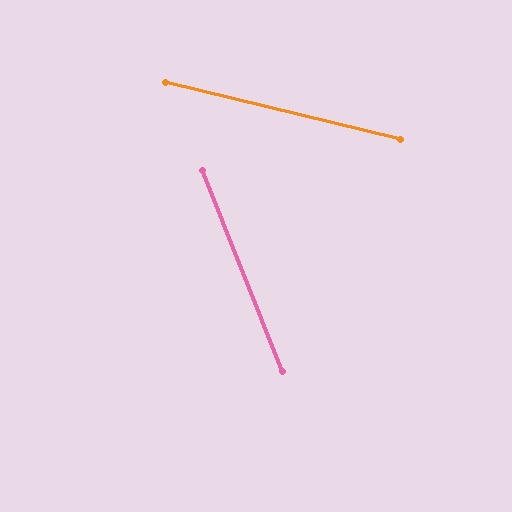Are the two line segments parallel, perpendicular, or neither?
Neither parallel nor perpendicular — they differ by about 55°.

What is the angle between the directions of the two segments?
Approximately 55 degrees.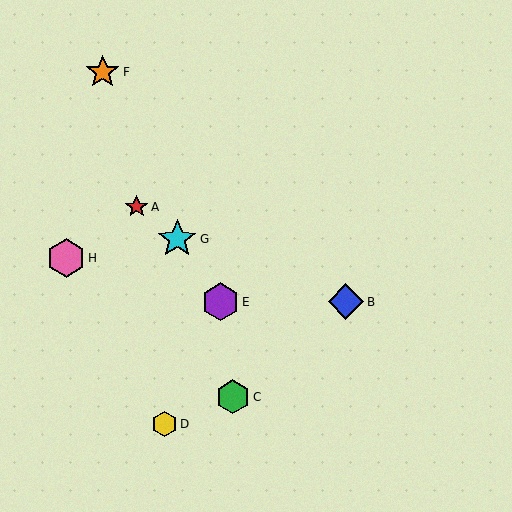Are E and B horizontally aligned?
Yes, both are at y≈302.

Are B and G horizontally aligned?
No, B is at y≈302 and G is at y≈239.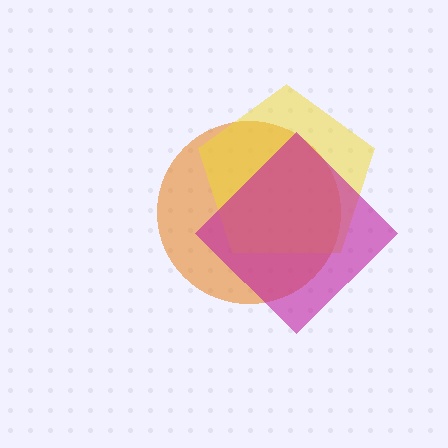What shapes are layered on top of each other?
The layered shapes are: an orange circle, a yellow pentagon, a magenta diamond.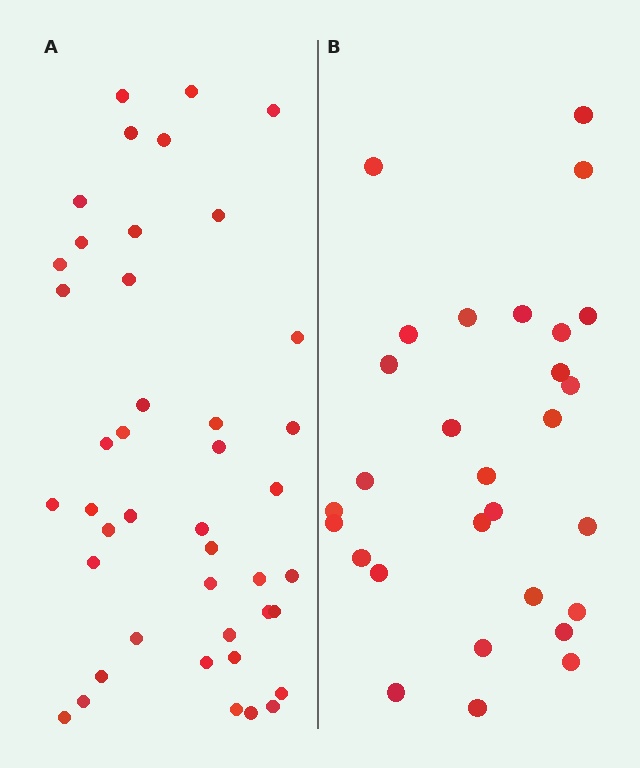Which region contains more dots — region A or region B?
Region A (the left region) has more dots.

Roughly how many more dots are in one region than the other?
Region A has approximately 15 more dots than region B.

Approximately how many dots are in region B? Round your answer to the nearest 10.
About 30 dots. (The exact count is 29, which rounds to 30.)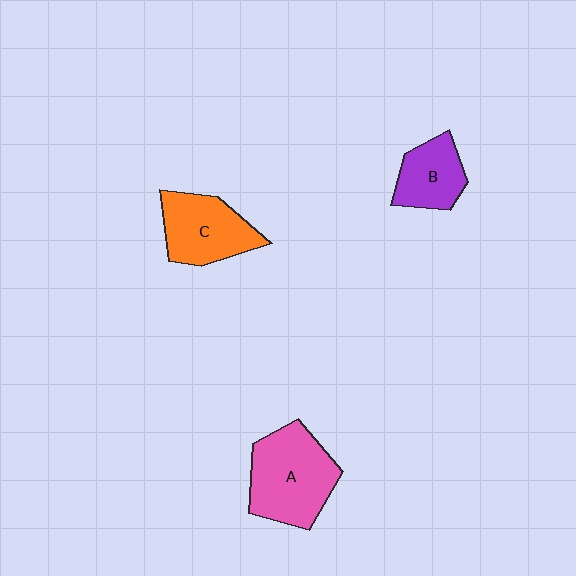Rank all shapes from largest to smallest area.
From largest to smallest: A (pink), C (orange), B (purple).